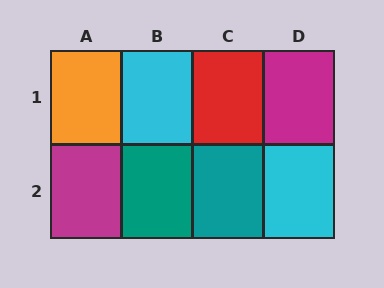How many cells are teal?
2 cells are teal.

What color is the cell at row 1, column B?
Cyan.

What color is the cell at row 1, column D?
Magenta.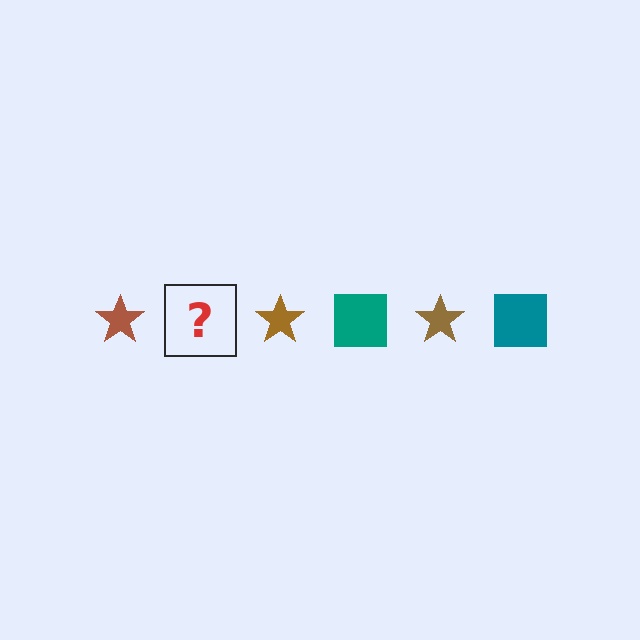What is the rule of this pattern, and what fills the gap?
The rule is that the pattern alternates between brown star and teal square. The gap should be filled with a teal square.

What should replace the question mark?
The question mark should be replaced with a teal square.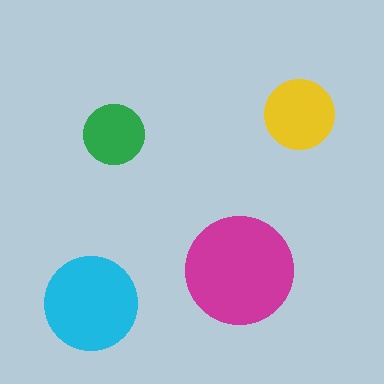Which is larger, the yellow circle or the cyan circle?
The cyan one.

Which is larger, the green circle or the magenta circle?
The magenta one.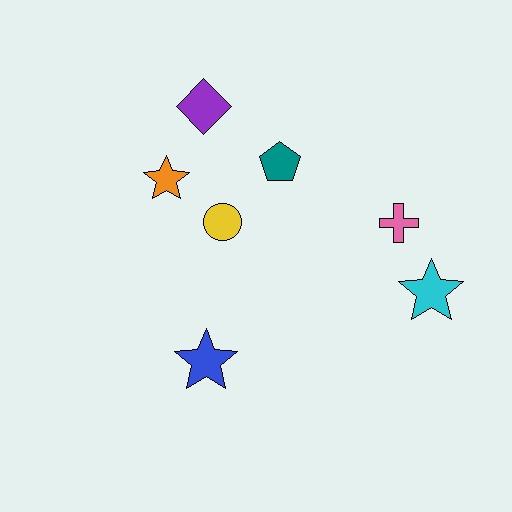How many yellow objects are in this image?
There is 1 yellow object.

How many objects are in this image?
There are 7 objects.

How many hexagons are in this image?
There are no hexagons.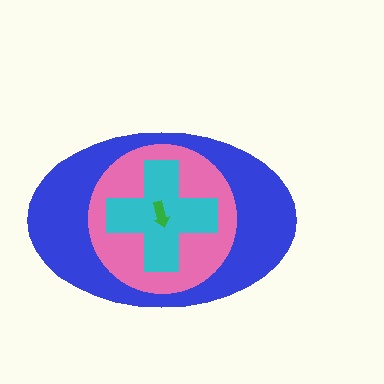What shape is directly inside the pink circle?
The cyan cross.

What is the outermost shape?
The blue ellipse.